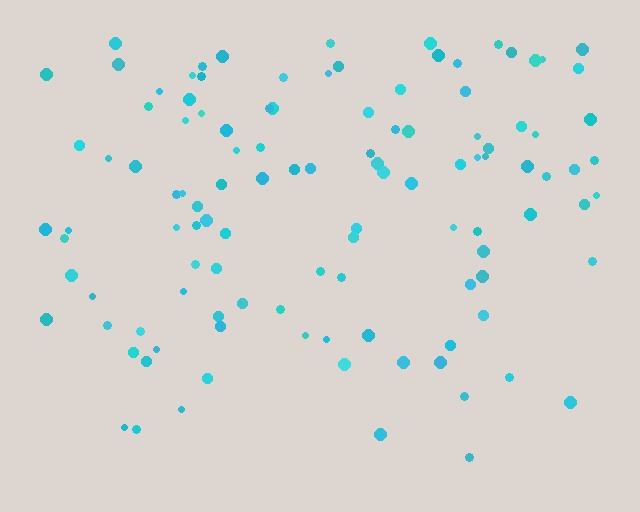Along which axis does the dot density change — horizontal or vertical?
Vertical.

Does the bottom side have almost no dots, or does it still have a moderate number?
Still a moderate number, just noticeably fewer than the top.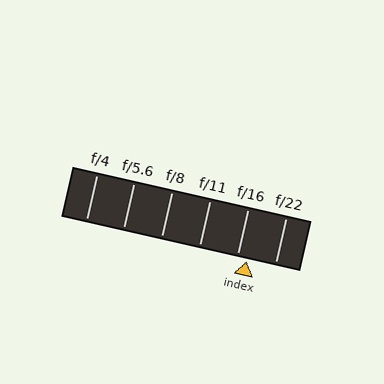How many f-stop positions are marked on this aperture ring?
There are 6 f-stop positions marked.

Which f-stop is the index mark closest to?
The index mark is closest to f/16.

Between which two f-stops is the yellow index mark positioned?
The index mark is between f/16 and f/22.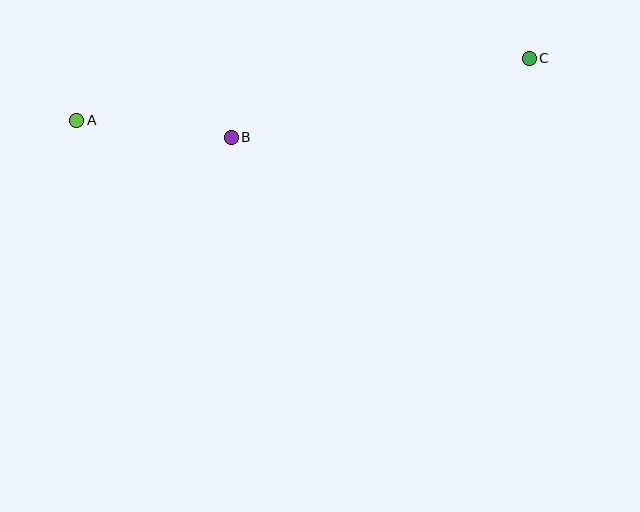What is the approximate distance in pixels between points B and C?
The distance between B and C is approximately 308 pixels.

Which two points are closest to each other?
Points A and B are closest to each other.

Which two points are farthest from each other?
Points A and C are farthest from each other.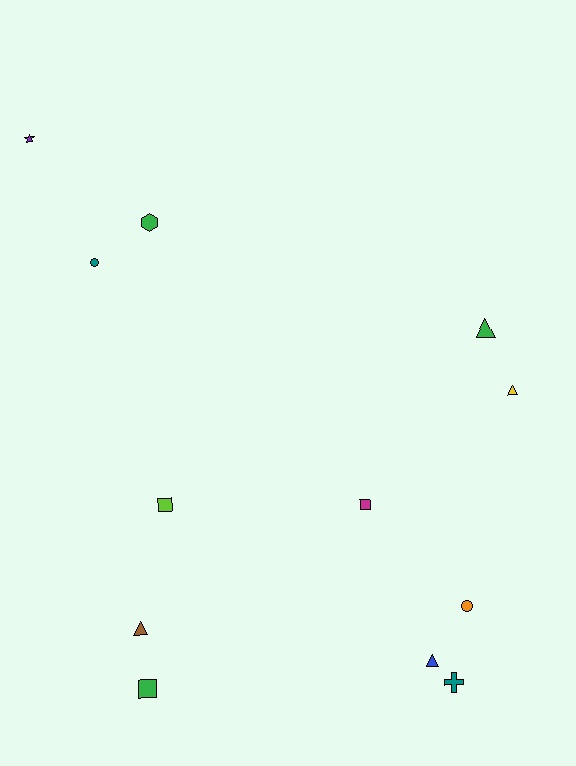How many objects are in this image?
There are 12 objects.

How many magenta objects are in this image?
There is 1 magenta object.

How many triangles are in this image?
There are 4 triangles.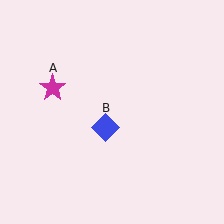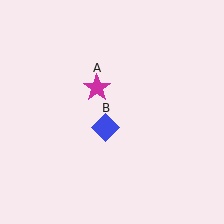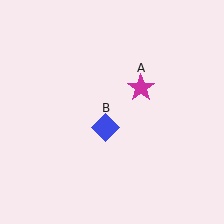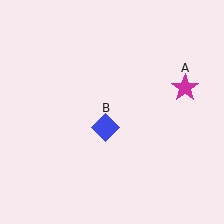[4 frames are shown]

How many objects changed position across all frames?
1 object changed position: magenta star (object A).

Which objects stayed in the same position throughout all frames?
Blue diamond (object B) remained stationary.